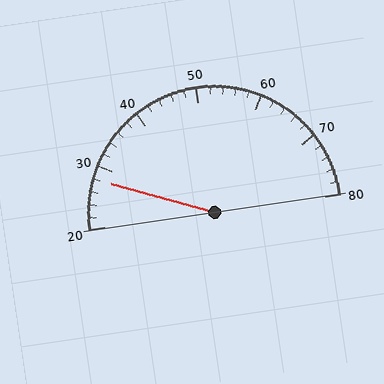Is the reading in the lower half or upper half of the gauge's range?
The reading is in the lower half of the range (20 to 80).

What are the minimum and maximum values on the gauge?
The gauge ranges from 20 to 80.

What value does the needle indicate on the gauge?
The needle indicates approximately 28.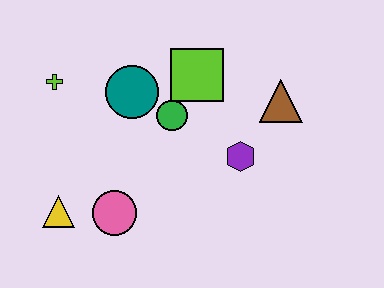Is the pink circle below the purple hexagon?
Yes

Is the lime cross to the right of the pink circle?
No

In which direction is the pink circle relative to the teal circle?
The pink circle is below the teal circle.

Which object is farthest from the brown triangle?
The yellow triangle is farthest from the brown triangle.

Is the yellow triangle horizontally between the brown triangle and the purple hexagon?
No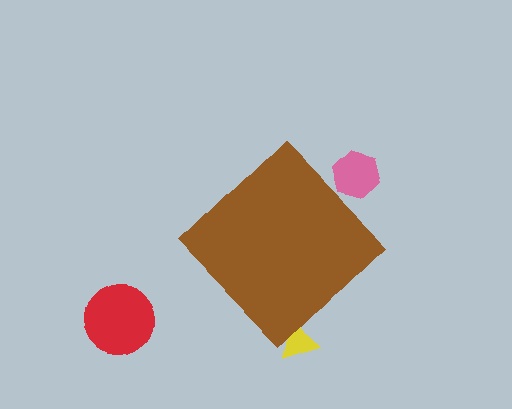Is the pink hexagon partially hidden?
Yes, the pink hexagon is partially hidden behind the brown diamond.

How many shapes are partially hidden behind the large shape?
2 shapes are partially hidden.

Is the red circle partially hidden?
No, the red circle is fully visible.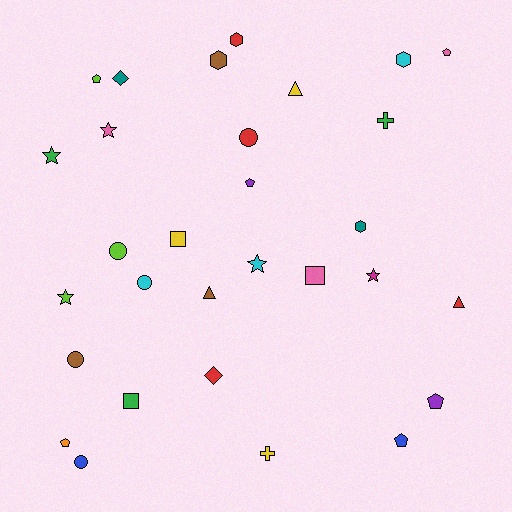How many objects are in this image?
There are 30 objects.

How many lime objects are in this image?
There are 3 lime objects.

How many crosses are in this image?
There are 2 crosses.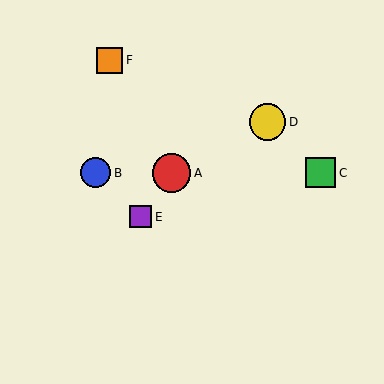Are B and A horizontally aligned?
Yes, both are at y≈173.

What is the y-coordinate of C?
Object C is at y≈173.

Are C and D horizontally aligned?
No, C is at y≈173 and D is at y≈122.